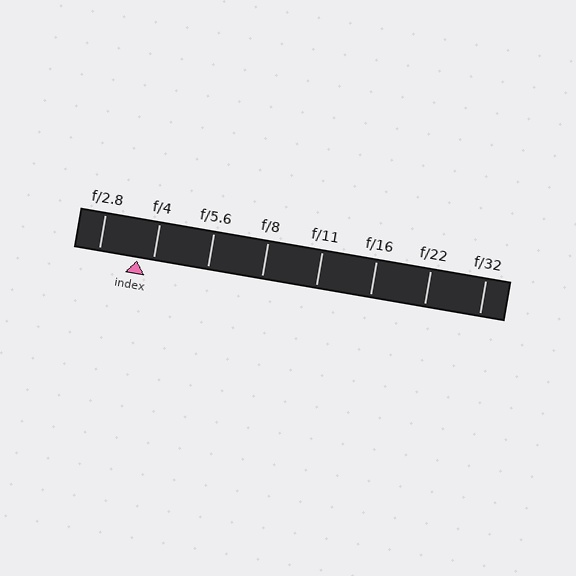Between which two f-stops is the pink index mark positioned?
The index mark is between f/2.8 and f/4.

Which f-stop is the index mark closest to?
The index mark is closest to f/4.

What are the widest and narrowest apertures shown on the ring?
The widest aperture shown is f/2.8 and the narrowest is f/32.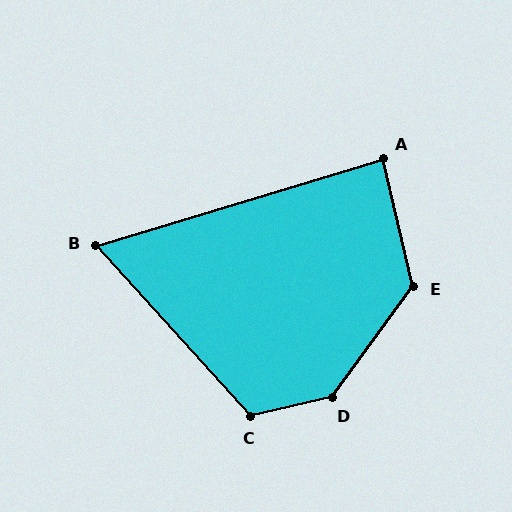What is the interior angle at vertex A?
Approximately 86 degrees (approximately right).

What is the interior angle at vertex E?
Approximately 130 degrees (obtuse).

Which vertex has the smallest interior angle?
B, at approximately 65 degrees.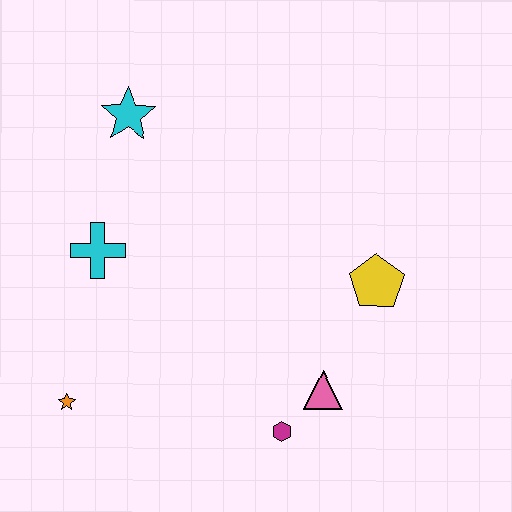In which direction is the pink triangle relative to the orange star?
The pink triangle is to the right of the orange star.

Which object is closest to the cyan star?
The cyan cross is closest to the cyan star.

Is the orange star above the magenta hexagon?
Yes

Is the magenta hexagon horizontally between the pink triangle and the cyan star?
Yes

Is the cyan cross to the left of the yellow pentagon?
Yes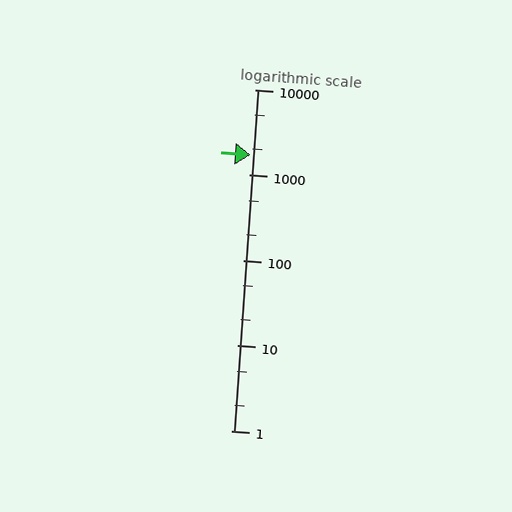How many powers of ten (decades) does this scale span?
The scale spans 4 decades, from 1 to 10000.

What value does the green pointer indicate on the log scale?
The pointer indicates approximately 1700.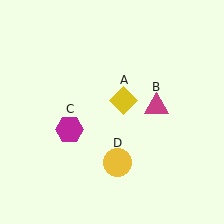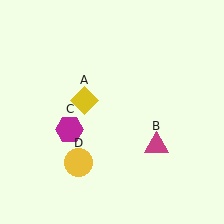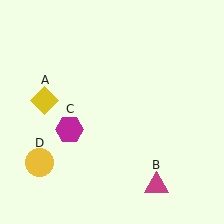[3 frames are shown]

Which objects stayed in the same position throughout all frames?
Magenta hexagon (object C) remained stationary.